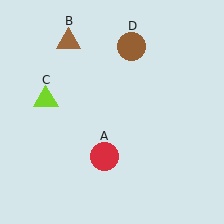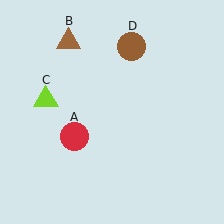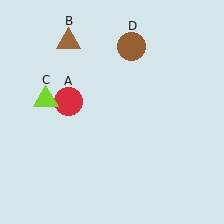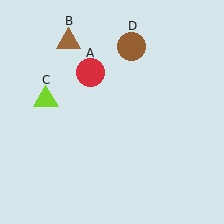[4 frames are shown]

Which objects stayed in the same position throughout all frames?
Brown triangle (object B) and lime triangle (object C) and brown circle (object D) remained stationary.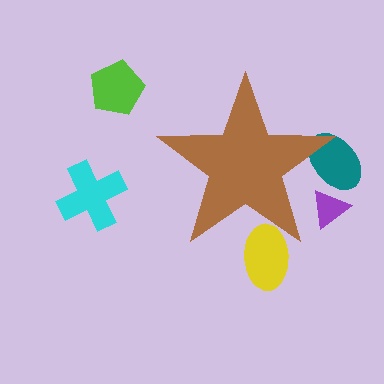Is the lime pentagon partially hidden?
No, the lime pentagon is fully visible.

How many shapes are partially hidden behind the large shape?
3 shapes are partially hidden.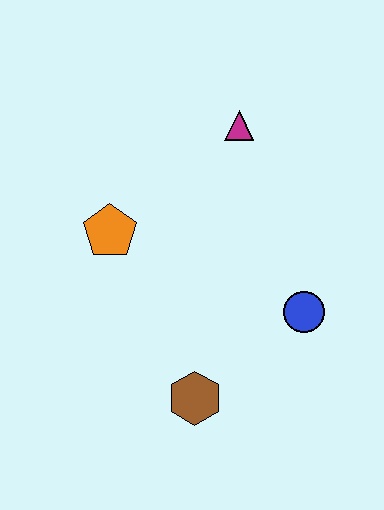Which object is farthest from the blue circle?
The orange pentagon is farthest from the blue circle.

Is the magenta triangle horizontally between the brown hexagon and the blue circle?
Yes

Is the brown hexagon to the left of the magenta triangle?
Yes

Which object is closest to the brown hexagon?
The blue circle is closest to the brown hexagon.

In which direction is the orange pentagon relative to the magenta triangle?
The orange pentagon is to the left of the magenta triangle.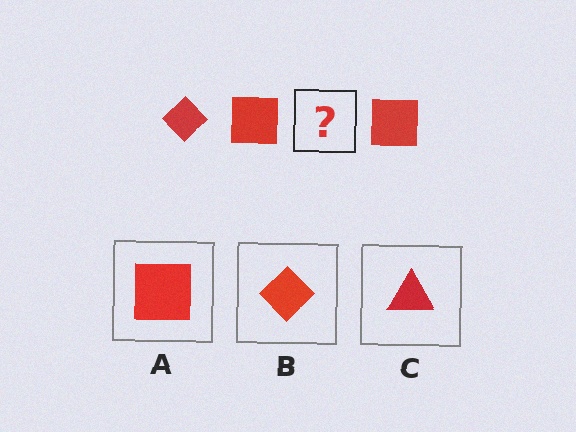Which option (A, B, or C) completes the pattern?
B.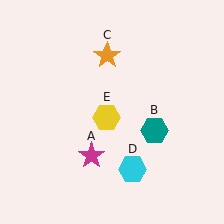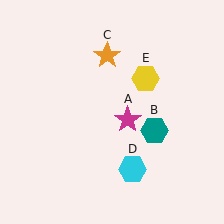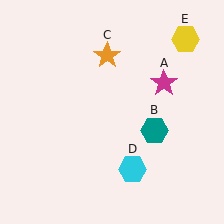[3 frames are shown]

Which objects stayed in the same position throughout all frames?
Teal hexagon (object B) and orange star (object C) and cyan hexagon (object D) remained stationary.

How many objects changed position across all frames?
2 objects changed position: magenta star (object A), yellow hexagon (object E).